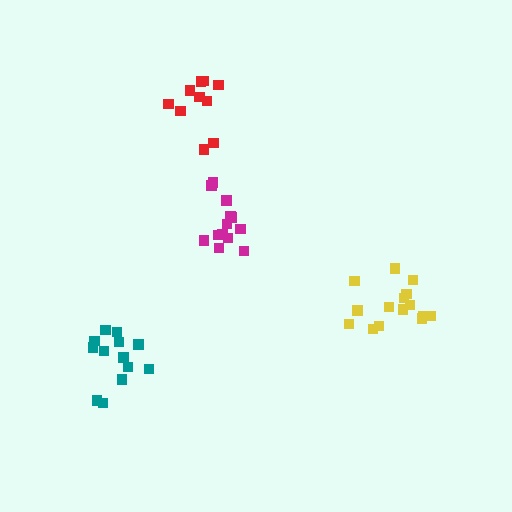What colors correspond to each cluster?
The clusters are colored: teal, red, magenta, yellow.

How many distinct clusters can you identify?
There are 4 distinct clusters.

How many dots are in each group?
Group 1: 13 dots, Group 2: 10 dots, Group 3: 13 dots, Group 4: 15 dots (51 total).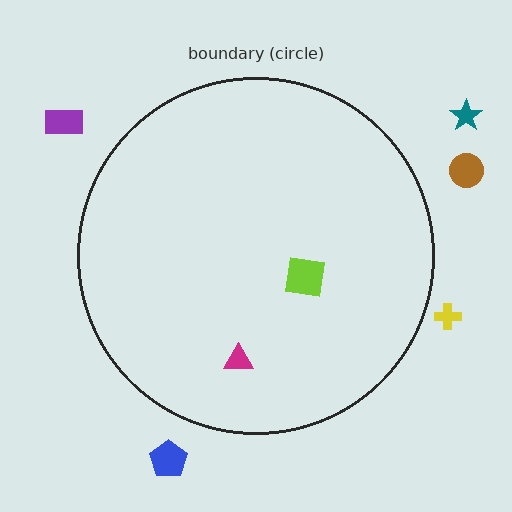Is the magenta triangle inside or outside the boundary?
Inside.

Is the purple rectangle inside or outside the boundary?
Outside.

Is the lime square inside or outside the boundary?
Inside.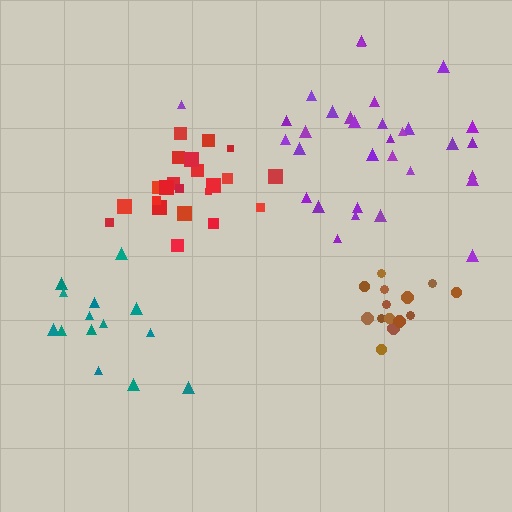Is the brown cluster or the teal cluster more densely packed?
Brown.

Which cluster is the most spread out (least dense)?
Purple.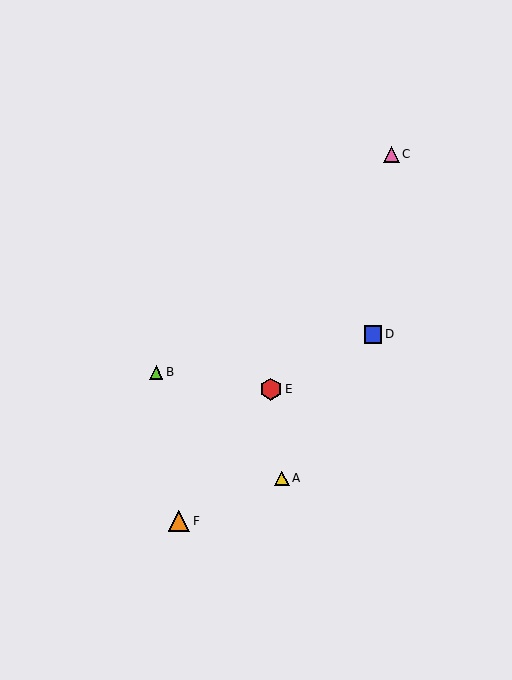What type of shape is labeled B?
Shape B is a lime triangle.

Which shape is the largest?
The red hexagon (labeled E) is the largest.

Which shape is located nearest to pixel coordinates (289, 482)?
The yellow triangle (labeled A) at (282, 478) is nearest to that location.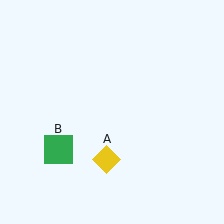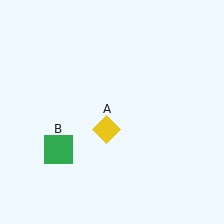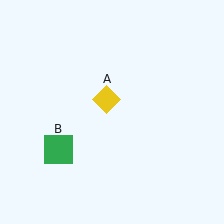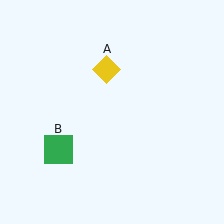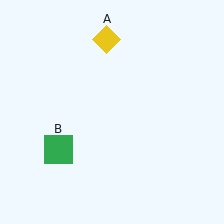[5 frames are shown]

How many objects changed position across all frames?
1 object changed position: yellow diamond (object A).